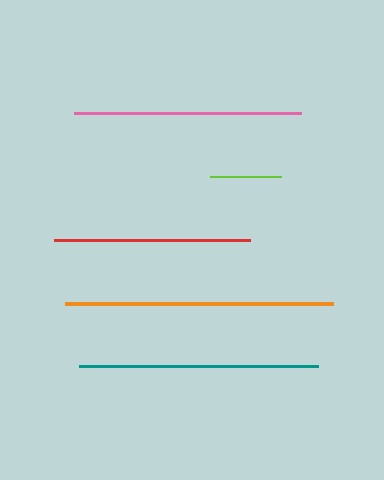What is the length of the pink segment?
The pink segment is approximately 227 pixels long.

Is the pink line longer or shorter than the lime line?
The pink line is longer than the lime line.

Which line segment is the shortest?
The lime line is the shortest at approximately 71 pixels.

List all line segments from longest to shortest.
From longest to shortest: orange, teal, pink, red, lime.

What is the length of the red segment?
The red segment is approximately 196 pixels long.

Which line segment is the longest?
The orange line is the longest at approximately 268 pixels.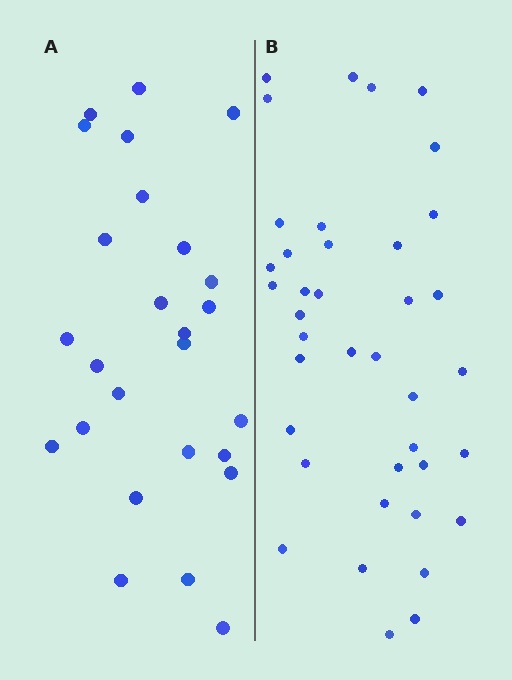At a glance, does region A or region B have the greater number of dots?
Region B (the right region) has more dots.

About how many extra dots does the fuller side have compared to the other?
Region B has approximately 15 more dots than region A.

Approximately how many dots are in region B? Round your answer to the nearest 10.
About 40 dots. (The exact count is 39, which rounds to 40.)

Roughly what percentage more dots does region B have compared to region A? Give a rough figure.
About 50% more.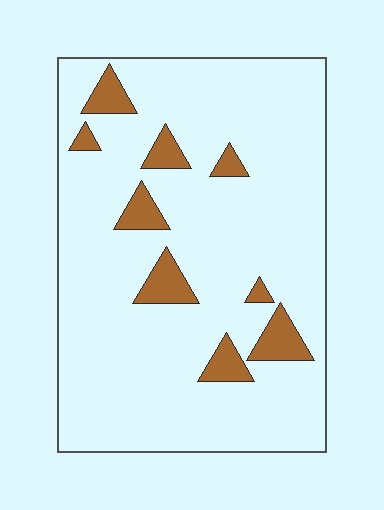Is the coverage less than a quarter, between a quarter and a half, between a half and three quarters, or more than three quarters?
Less than a quarter.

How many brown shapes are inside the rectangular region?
9.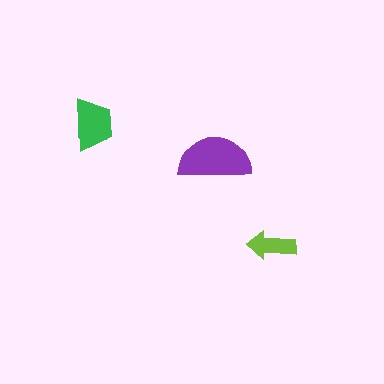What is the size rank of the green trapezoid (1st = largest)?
2nd.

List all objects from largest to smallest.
The purple semicircle, the green trapezoid, the lime arrow.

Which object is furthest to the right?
The lime arrow is rightmost.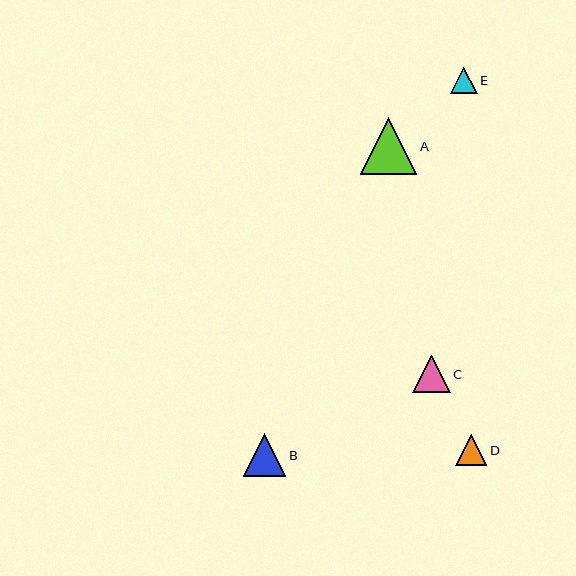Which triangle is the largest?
Triangle A is the largest with a size of approximately 56 pixels.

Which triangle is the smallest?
Triangle E is the smallest with a size of approximately 27 pixels.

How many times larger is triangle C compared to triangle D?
Triangle C is approximately 1.2 times the size of triangle D.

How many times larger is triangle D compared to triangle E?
Triangle D is approximately 1.2 times the size of triangle E.